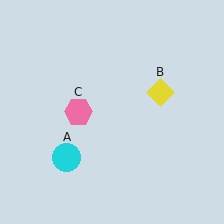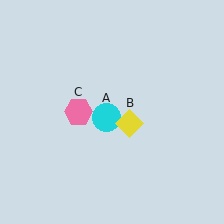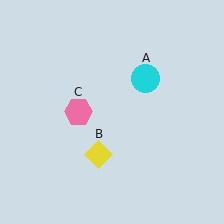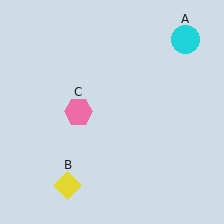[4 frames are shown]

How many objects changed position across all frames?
2 objects changed position: cyan circle (object A), yellow diamond (object B).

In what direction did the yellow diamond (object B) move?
The yellow diamond (object B) moved down and to the left.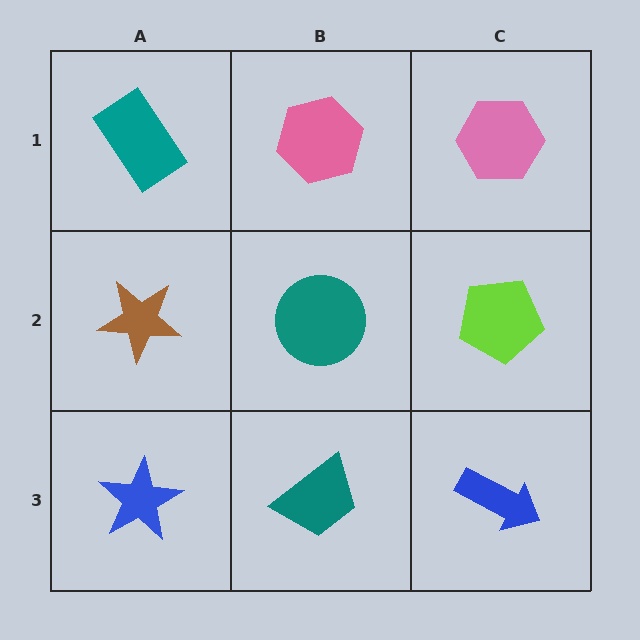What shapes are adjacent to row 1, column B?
A teal circle (row 2, column B), a teal rectangle (row 1, column A), a pink hexagon (row 1, column C).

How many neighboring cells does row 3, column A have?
2.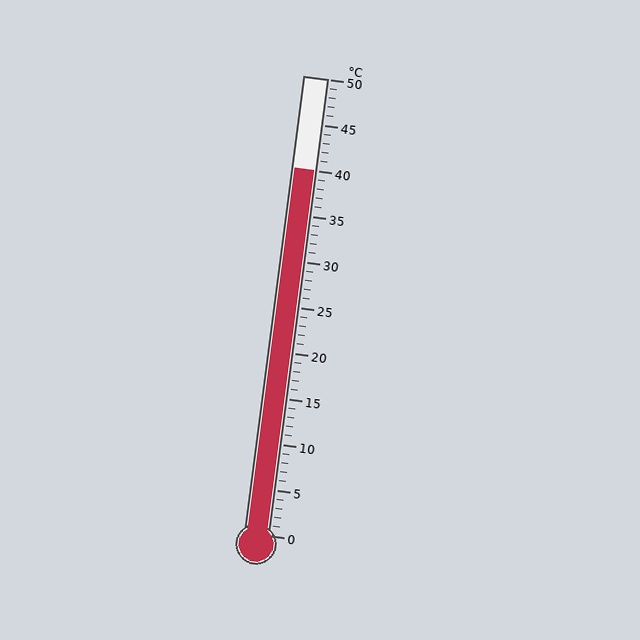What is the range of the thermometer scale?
The thermometer scale ranges from 0°C to 50°C.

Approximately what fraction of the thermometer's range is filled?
The thermometer is filled to approximately 80% of its range.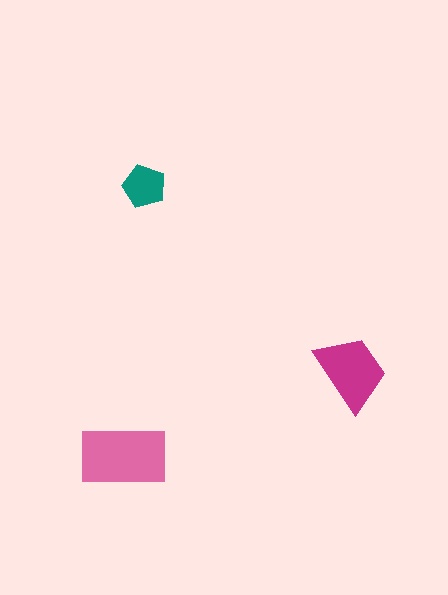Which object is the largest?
The pink rectangle.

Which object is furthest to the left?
The pink rectangle is leftmost.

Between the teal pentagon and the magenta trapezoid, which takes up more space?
The magenta trapezoid.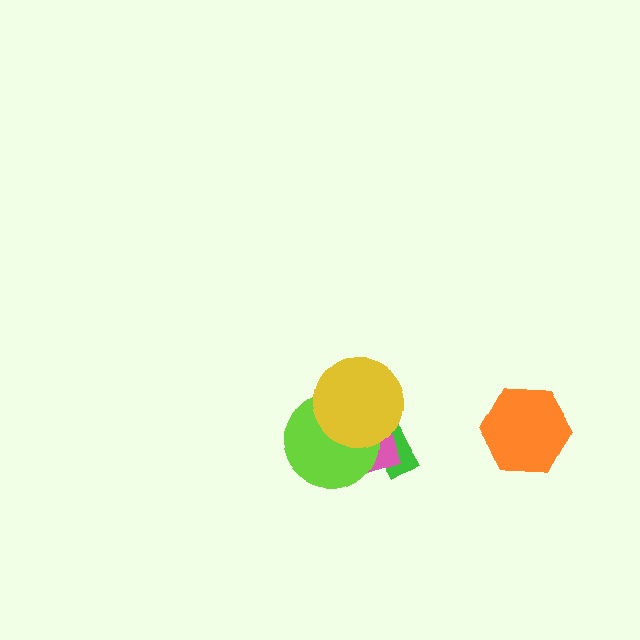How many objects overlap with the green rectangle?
3 objects overlap with the green rectangle.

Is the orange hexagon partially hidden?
No, no other shape covers it.